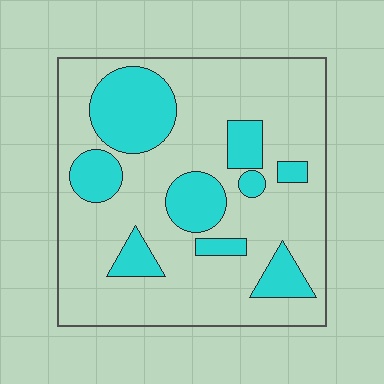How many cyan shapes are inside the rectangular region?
9.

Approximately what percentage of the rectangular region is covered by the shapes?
Approximately 25%.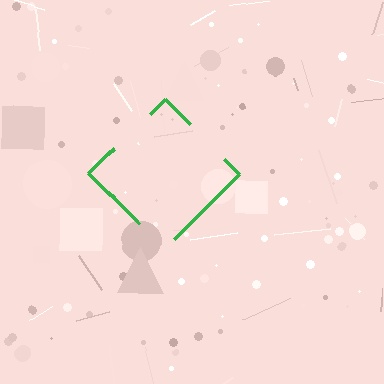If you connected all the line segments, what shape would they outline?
They would outline a diamond.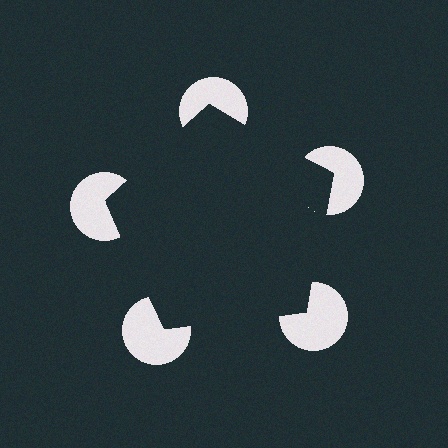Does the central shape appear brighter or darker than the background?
It typically appears slightly darker than the background, even though no actual brightness change is drawn.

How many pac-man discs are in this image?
There are 5 — one at each vertex of the illusory pentagon.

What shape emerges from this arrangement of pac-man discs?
An illusory pentagon — its edges are inferred from the aligned wedge cuts in the pac-man discs, not physically drawn.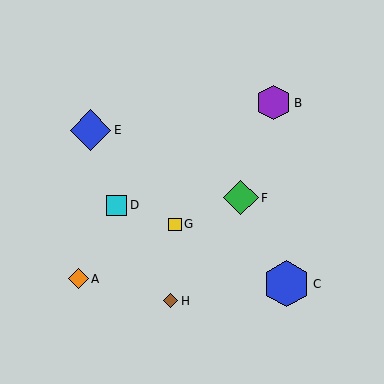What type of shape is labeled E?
Shape E is a blue diamond.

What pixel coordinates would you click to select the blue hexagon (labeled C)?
Click at (287, 284) to select the blue hexagon C.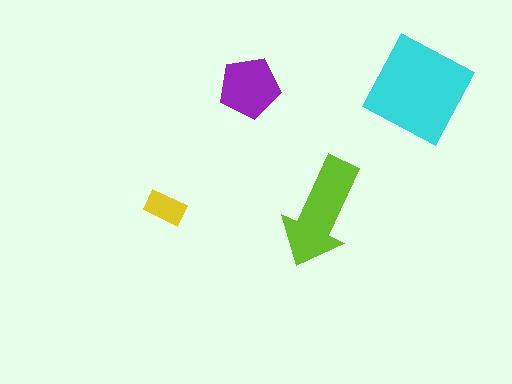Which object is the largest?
The cyan square.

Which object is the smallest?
The yellow rectangle.